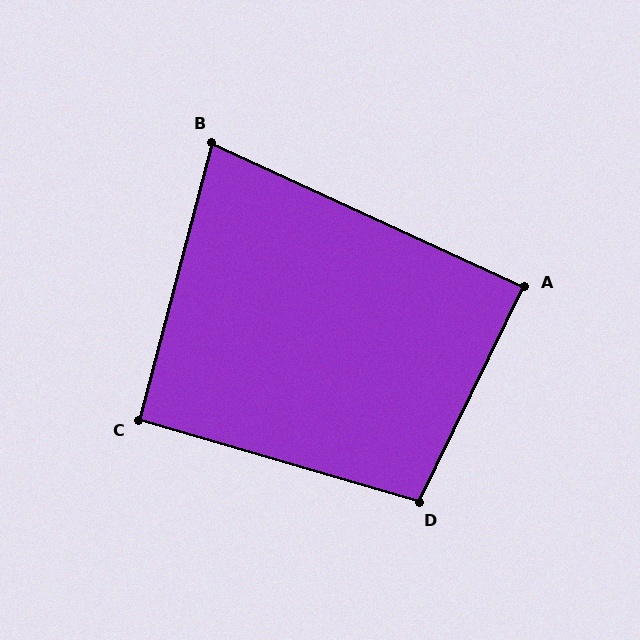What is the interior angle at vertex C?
Approximately 91 degrees (approximately right).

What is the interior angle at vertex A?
Approximately 89 degrees (approximately right).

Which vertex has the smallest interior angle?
B, at approximately 80 degrees.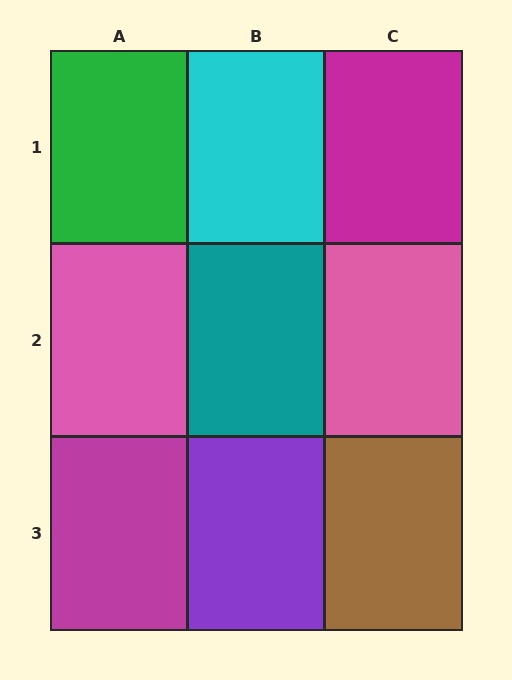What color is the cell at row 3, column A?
Magenta.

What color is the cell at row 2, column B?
Teal.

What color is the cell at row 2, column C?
Pink.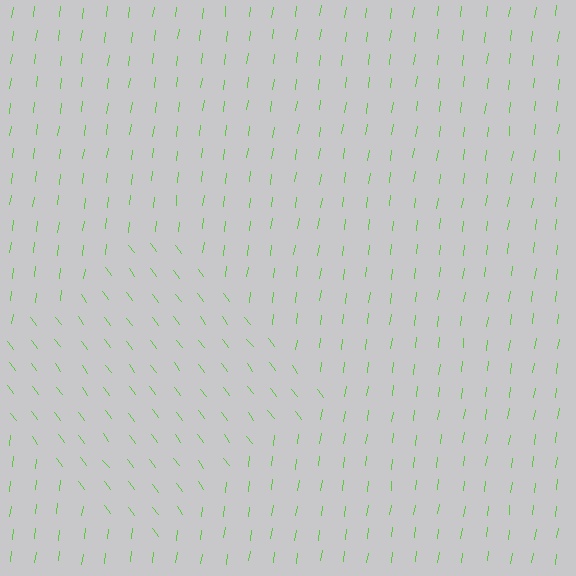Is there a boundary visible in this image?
Yes, there is a texture boundary formed by a change in line orientation.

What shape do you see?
I see a diamond.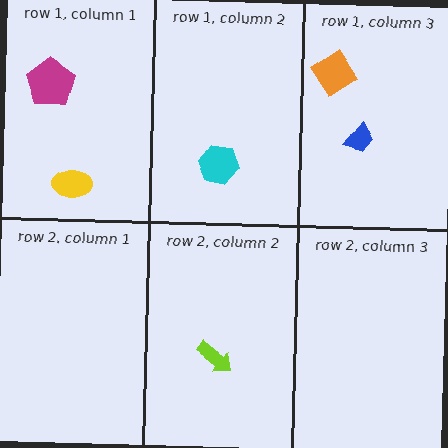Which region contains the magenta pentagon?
The row 1, column 1 region.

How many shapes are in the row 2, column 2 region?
1.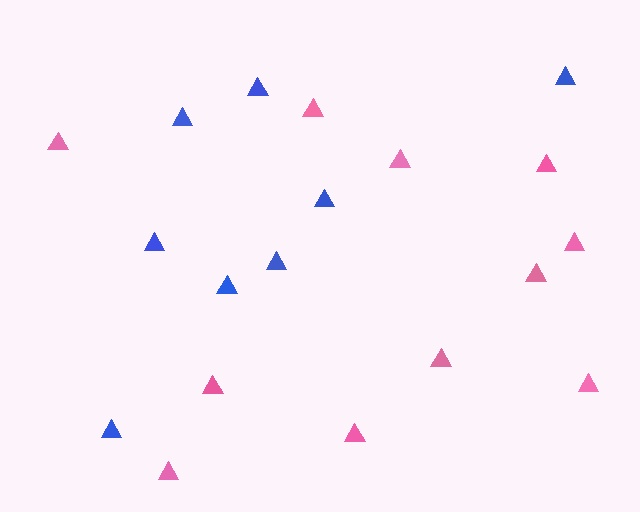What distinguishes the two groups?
There are 2 groups: one group of blue triangles (8) and one group of pink triangles (11).